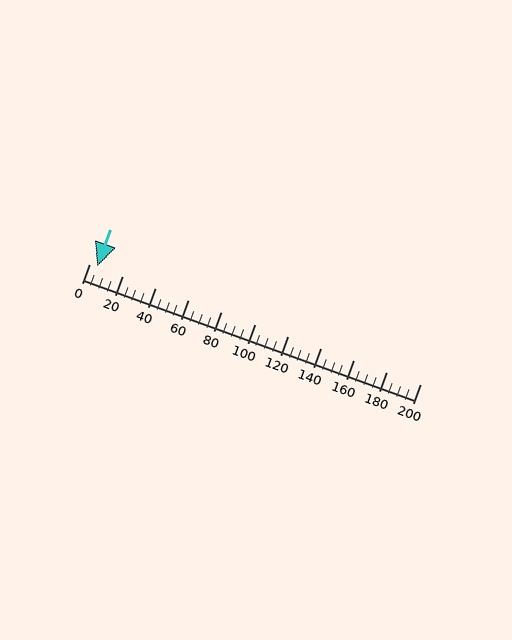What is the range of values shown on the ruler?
The ruler shows values from 0 to 200.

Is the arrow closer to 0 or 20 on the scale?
The arrow is closer to 0.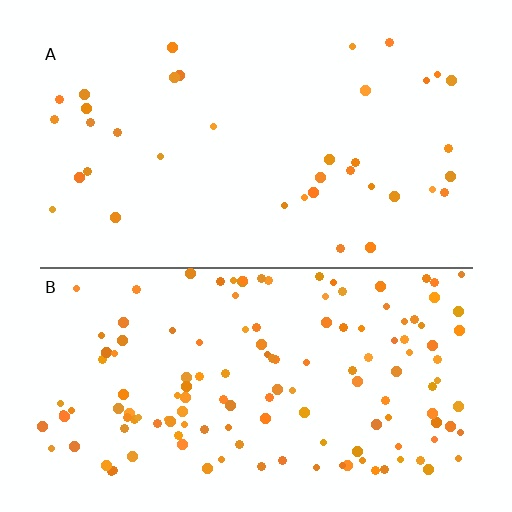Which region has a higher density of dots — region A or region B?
B (the bottom).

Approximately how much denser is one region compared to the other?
Approximately 3.7× — region B over region A.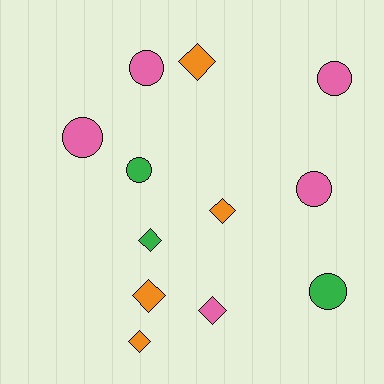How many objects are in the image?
There are 12 objects.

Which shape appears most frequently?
Diamond, with 6 objects.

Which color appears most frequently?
Pink, with 5 objects.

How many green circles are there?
There are 2 green circles.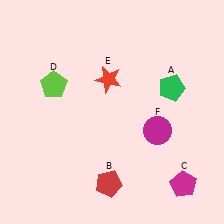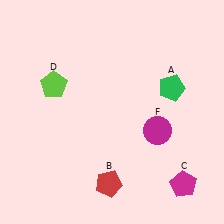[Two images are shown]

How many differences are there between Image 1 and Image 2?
There is 1 difference between the two images.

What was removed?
The red star (E) was removed in Image 2.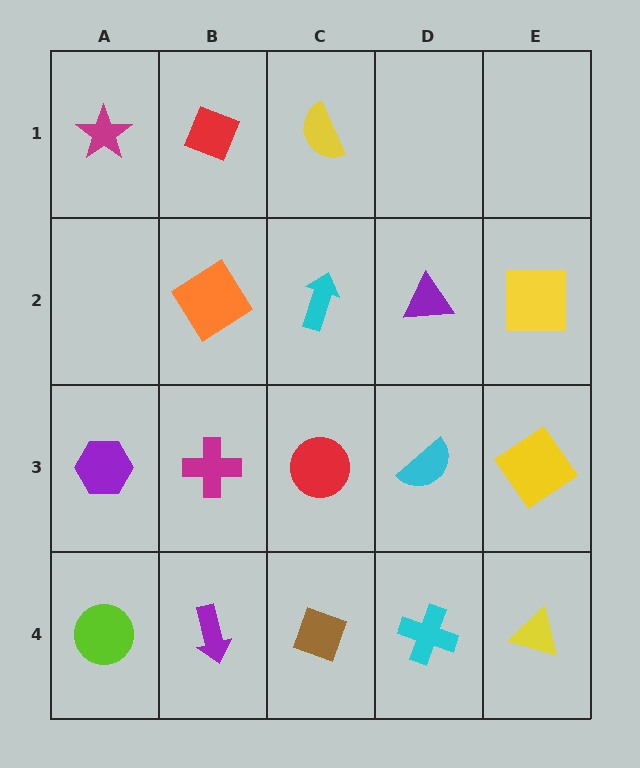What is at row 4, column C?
A brown diamond.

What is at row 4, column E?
A yellow triangle.